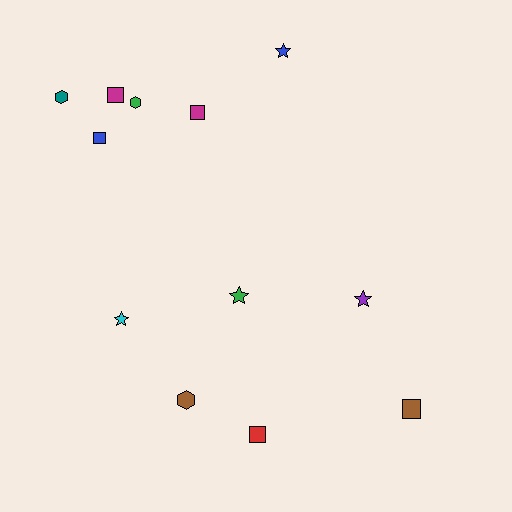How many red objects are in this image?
There is 1 red object.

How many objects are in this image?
There are 12 objects.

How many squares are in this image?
There are 5 squares.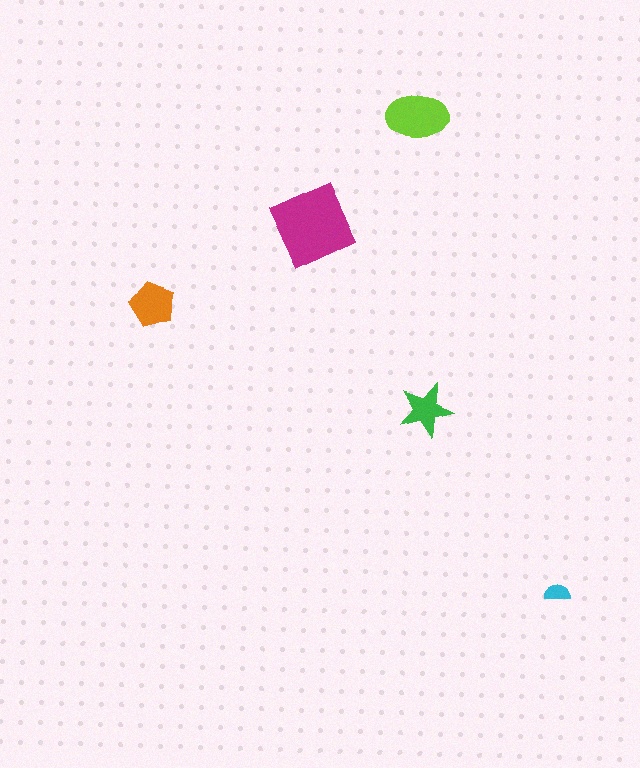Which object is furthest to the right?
The cyan semicircle is rightmost.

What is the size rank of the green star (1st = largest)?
4th.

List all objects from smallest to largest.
The cyan semicircle, the green star, the orange pentagon, the lime ellipse, the magenta square.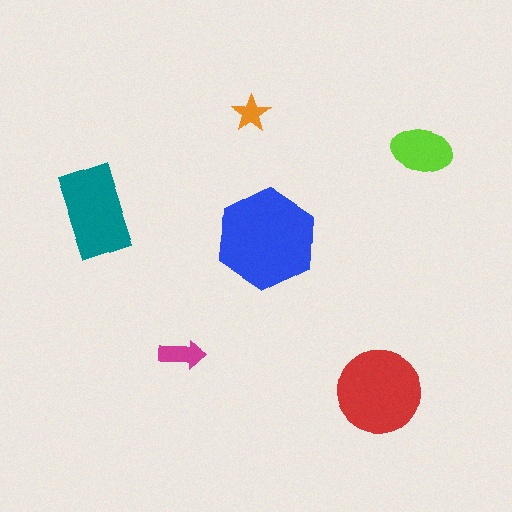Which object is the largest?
The blue hexagon.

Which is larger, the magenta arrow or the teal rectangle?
The teal rectangle.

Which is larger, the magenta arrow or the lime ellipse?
The lime ellipse.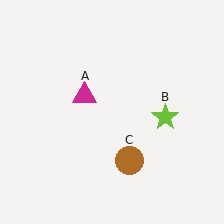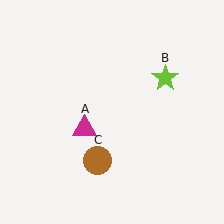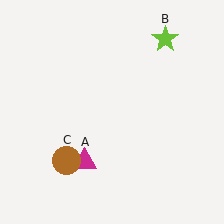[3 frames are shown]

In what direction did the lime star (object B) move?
The lime star (object B) moved up.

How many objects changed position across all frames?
3 objects changed position: magenta triangle (object A), lime star (object B), brown circle (object C).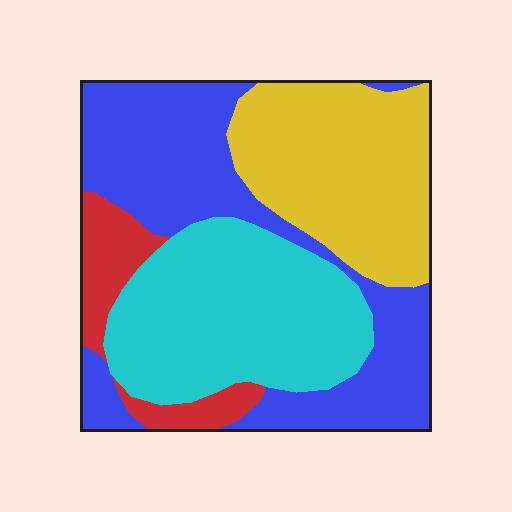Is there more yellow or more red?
Yellow.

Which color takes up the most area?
Blue, at roughly 35%.